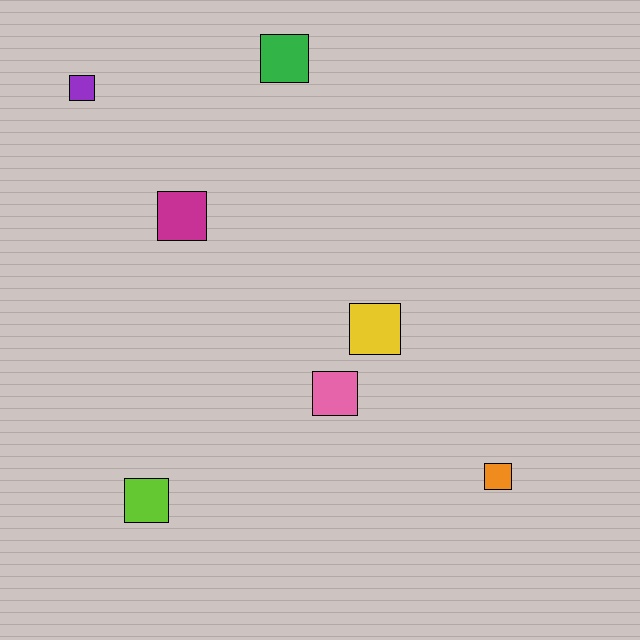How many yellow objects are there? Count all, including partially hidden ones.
There is 1 yellow object.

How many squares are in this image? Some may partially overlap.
There are 7 squares.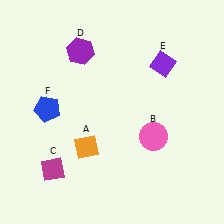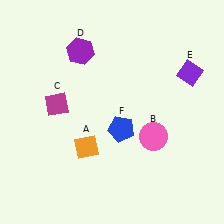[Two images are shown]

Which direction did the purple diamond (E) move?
The purple diamond (E) moved right.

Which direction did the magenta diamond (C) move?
The magenta diamond (C) moved up.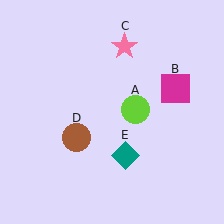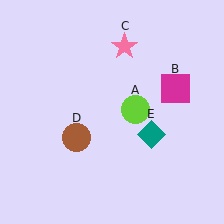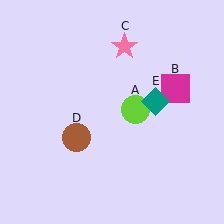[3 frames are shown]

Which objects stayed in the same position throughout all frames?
Lime circle (object A) and magenta square (object B) and pink star (object C) and brown circle (object D) remained stationary.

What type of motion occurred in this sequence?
The teal diamond (object E) rotated counterclockwise around the center of the scene.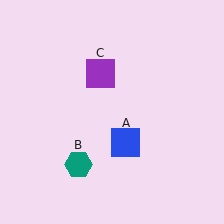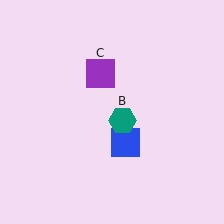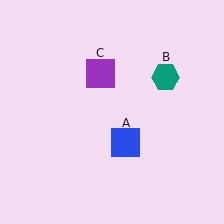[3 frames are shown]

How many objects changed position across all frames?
1 object changed position: teal hexagon (object B).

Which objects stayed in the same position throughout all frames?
Blue square (object A) and purple square (object C) remained stationary.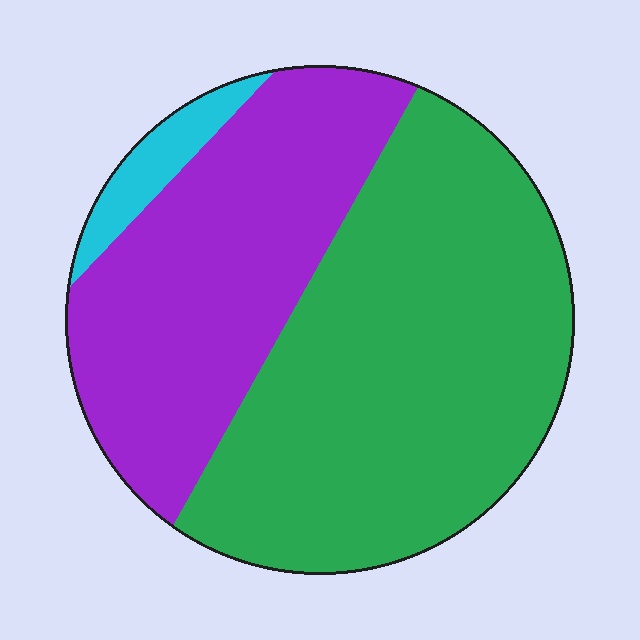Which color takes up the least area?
Cyan, at roughly 5%.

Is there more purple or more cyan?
Purple.